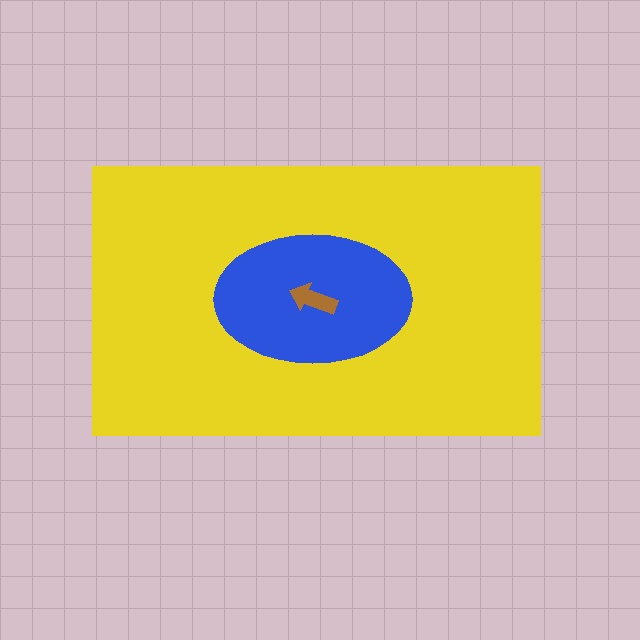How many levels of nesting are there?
3.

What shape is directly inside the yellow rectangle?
The blue ellipse.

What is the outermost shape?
The yellow rectangle.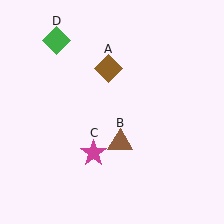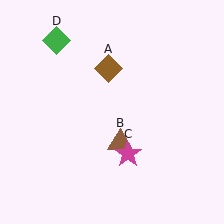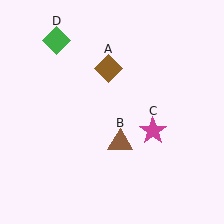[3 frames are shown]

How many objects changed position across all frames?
1 object changed position: magenta star (object C).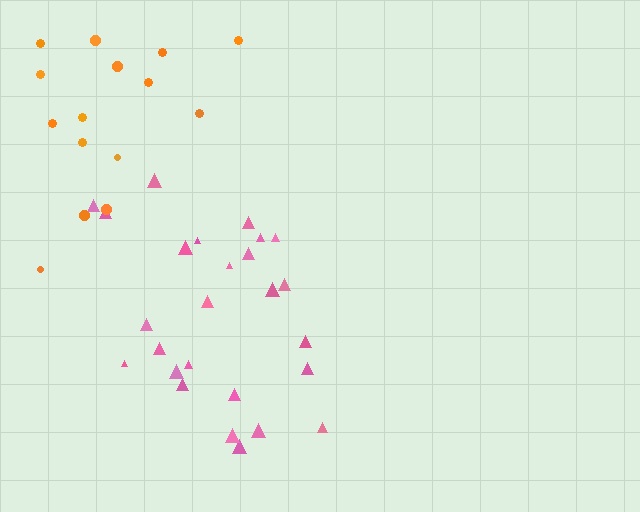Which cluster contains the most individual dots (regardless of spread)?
Pink (26).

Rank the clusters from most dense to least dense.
pink, orange.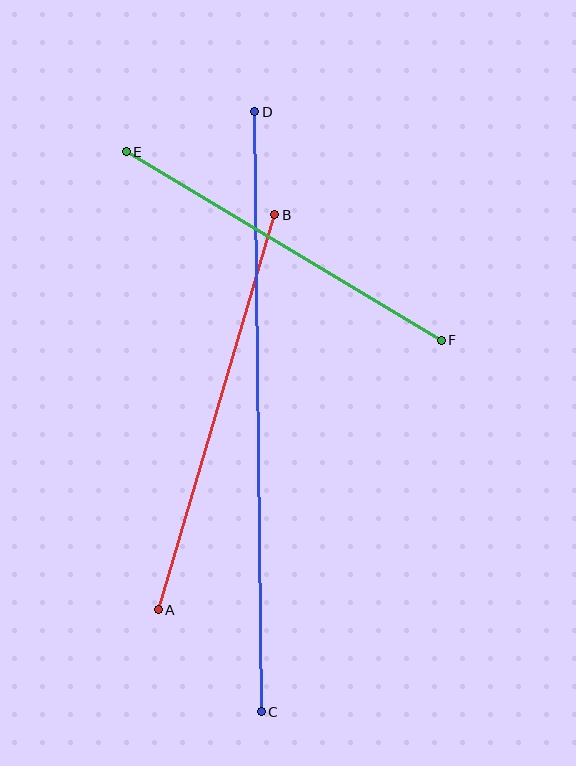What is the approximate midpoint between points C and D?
The midpoint is at approximately (258, 412) pixels.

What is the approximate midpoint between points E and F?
The midpoint is at approximately (284, 246) pixels.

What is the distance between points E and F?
The distance is approximately 367 pixels.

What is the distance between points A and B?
The distance is approximately 412 pixels.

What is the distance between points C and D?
The distance is approximately 600 pixels.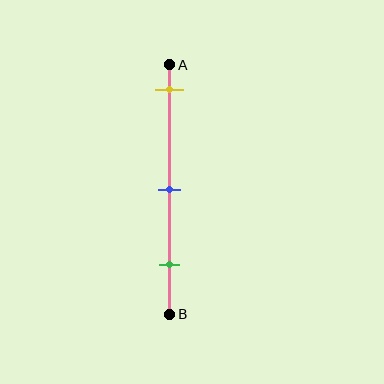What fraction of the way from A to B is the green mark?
The green mark is approximately 80% (0.8) of the way from A to B.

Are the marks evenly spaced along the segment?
Yes, the marks are approximately evenly spaced.